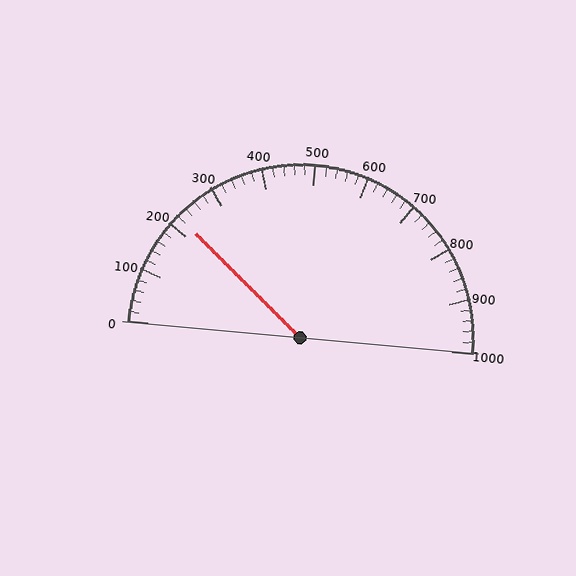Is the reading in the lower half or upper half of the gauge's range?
The reading is in the lower half of the range (0 to 1000).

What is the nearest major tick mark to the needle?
The nearest major tick mark is 200.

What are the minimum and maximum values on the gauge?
The gauge ranges from 0 to 1000.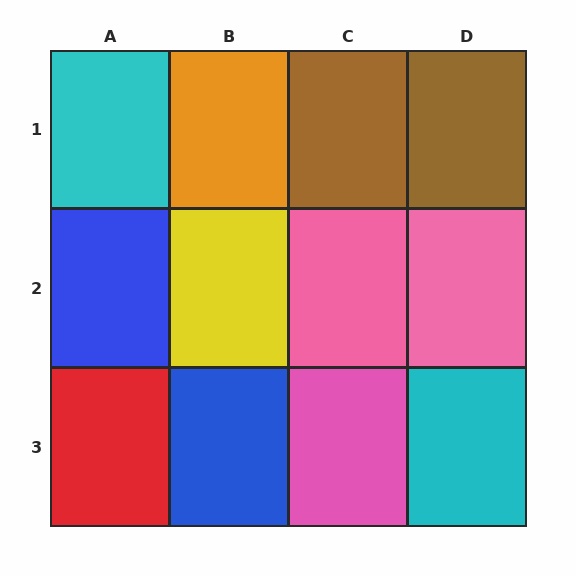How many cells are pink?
3 cells are pink.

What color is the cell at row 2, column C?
Pink.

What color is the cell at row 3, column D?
Cyan.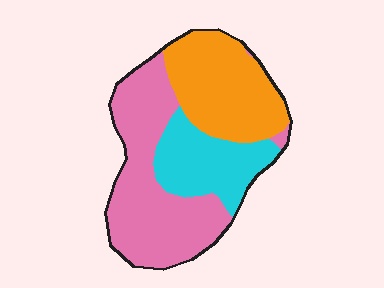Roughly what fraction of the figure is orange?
Orange takes up about one third (1/3) of the figure.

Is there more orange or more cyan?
Orange.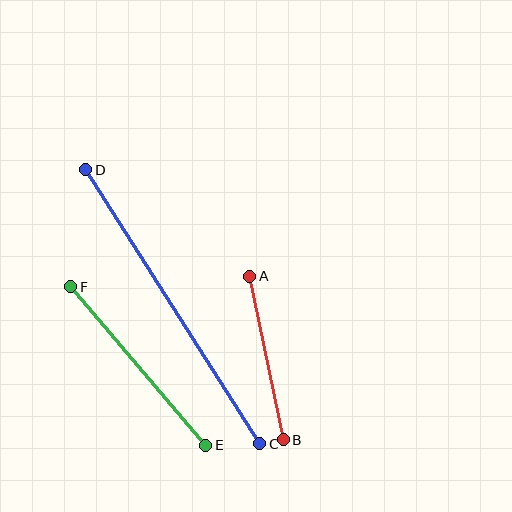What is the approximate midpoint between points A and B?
The midpoint is at approximately (266, 358) pixels.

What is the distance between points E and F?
The distance is approximately 208 pixels.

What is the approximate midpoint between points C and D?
The midpoint is at approximately (173, 307) pixels.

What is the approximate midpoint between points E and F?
The midpoint is at approximately (138, 366) pixels.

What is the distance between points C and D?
The distance is approximately 324 pixels.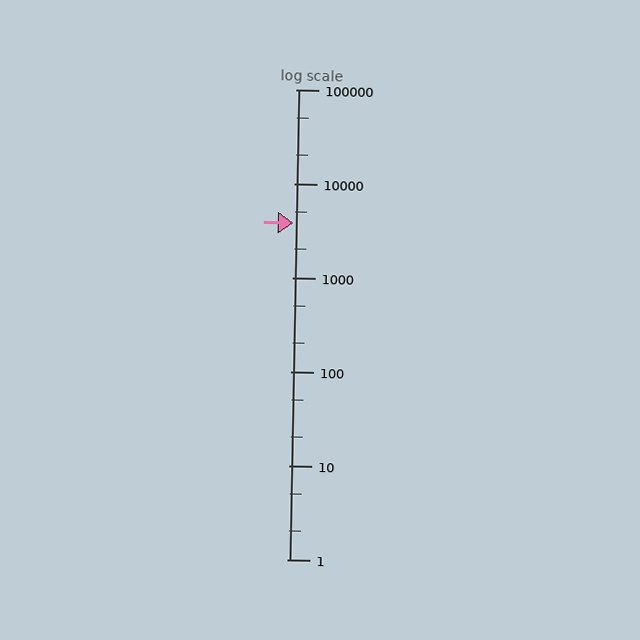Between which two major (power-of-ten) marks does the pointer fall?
The pointer is between 1000 and 10000.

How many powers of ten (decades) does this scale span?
The scale spans 5 decades, from 1 to 100000.